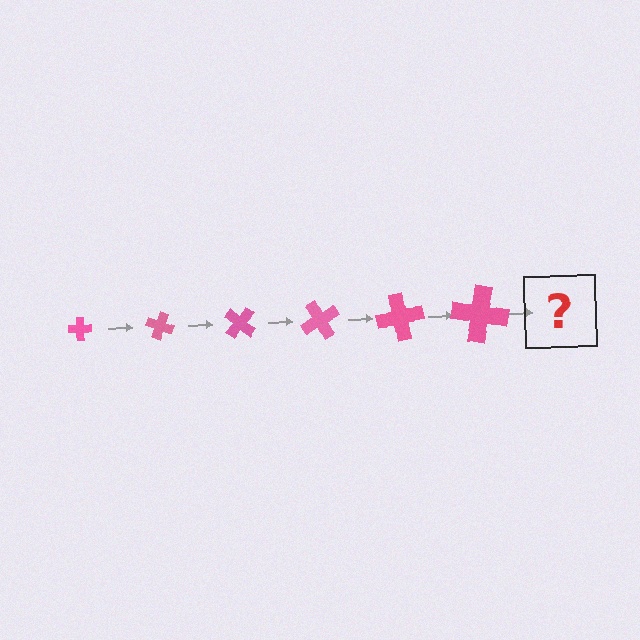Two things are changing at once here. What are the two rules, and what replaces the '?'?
The two rules are that the cross grows larger each step and it rotates 20 degrees each step. The '?' should be a cross, larger than the previous one and rotated 120 degrees from the start.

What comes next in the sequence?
The next element should be a cross, larger than the previous one and rotated 120 degrees from the start.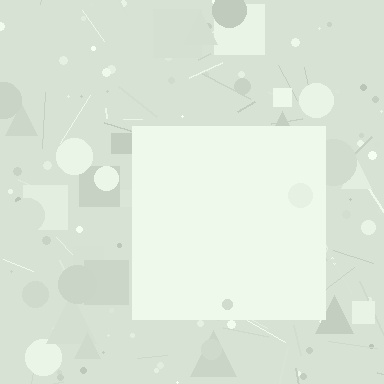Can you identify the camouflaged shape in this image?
The camouflaged shape is a square.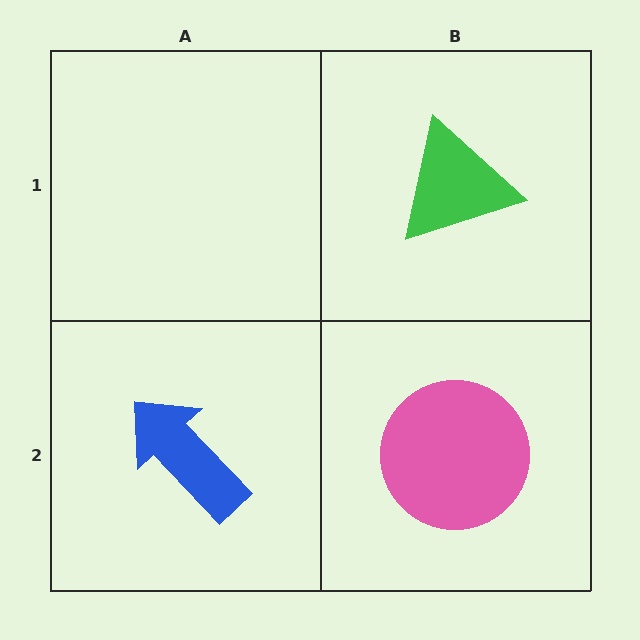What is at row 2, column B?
A pink circle.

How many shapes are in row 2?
2 shapes.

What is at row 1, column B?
A green triangle.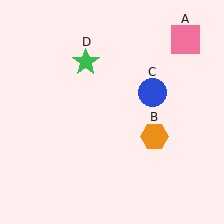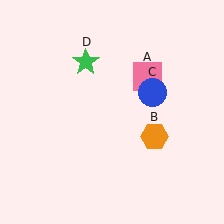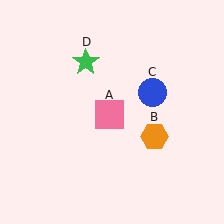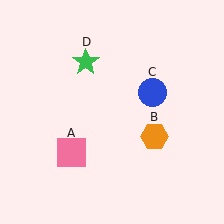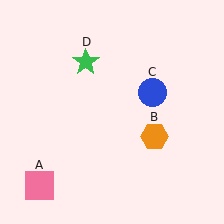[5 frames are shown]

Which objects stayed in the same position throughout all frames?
Orange hexagon (object B) and blue circle (object C) and green star (object D) remained stationary.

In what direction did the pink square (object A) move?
The pink square (object A) moved down and to the left.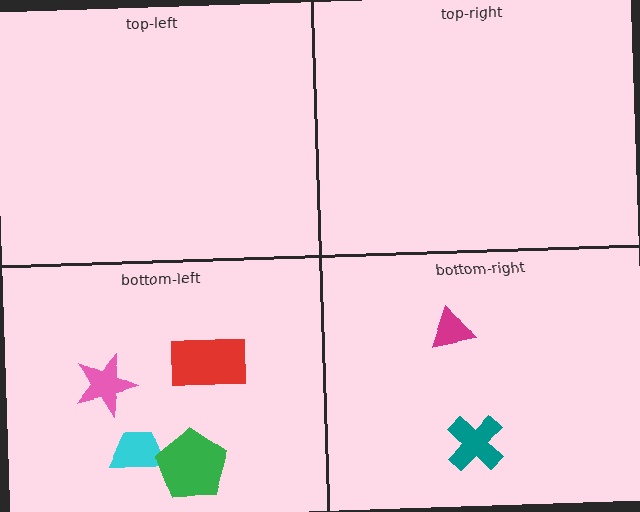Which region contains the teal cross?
The bottom-right region.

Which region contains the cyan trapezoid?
The bottom-left region.